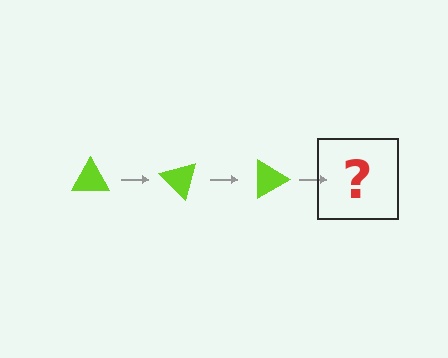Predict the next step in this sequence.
The next step is a lime triangle rotated 135 degrees.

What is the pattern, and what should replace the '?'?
The pattern is that the triangle rotates 45 degrees each step. The '?' should be a lime triangle rotated 135 degrees.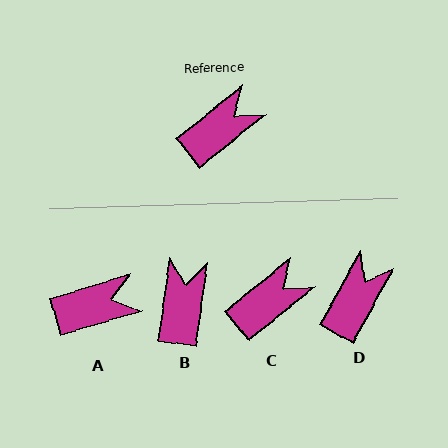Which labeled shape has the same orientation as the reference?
C.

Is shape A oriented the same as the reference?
No, it is off by about 22 degrees.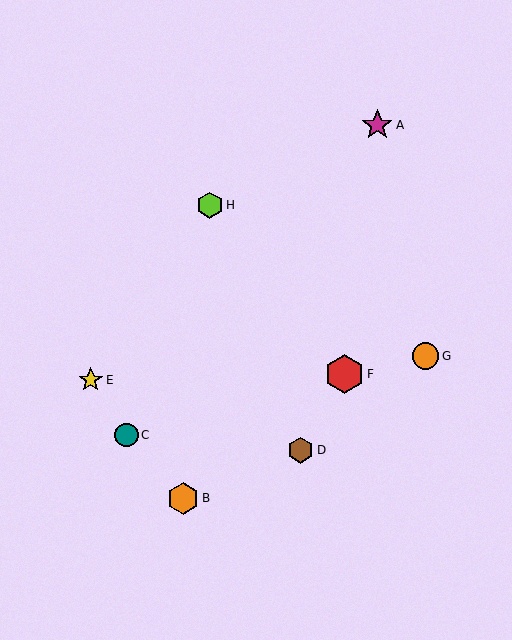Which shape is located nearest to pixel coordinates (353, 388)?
The red hexagon (labeled F) at (345, 374) is nearest to that location.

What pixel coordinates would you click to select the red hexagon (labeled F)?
Click at (345, 374) to select the red hexagon F.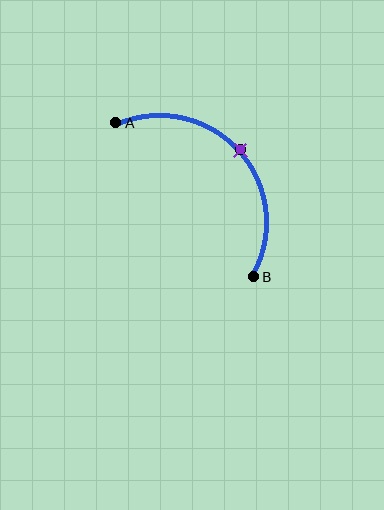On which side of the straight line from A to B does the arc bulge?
The arc bulges above and to the right of the straight line connecting A and B.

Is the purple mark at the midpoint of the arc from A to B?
Yes. The purple mark lies on the arc at equal arc-length from both A and B — it is the arc midpoint.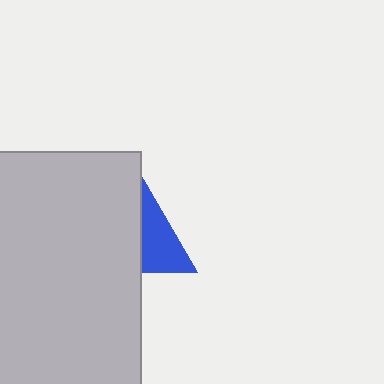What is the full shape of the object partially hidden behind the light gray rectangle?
The partially hidden object is a blue triangle.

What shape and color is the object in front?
The object in front is a light gray rectangle.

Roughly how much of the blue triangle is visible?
About half of it is visible (roughly 47%).